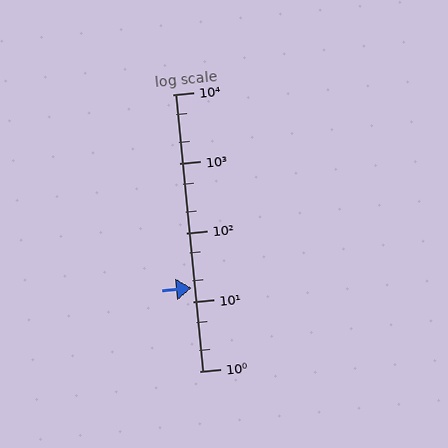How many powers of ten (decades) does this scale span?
The scale spans 4 decades, from 1 to 10000.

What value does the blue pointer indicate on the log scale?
The pointer indicates approximately 16.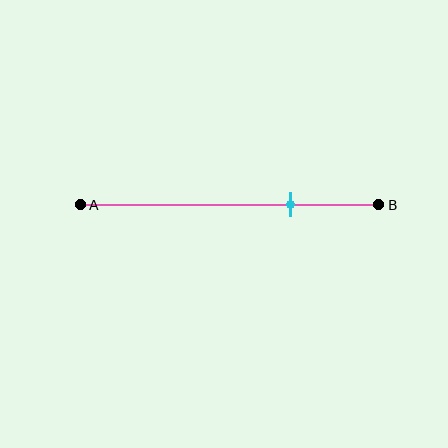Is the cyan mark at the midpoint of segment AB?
No, the mark is at about 70% from A, not at the 50% midpoint.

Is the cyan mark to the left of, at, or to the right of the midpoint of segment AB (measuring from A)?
The cyan mark is to the right of the midpoint of segment AB.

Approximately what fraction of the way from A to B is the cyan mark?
The cyan mark is approximately 70% of the way from A to B.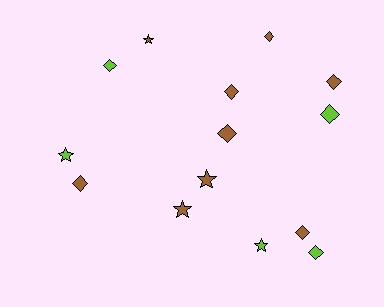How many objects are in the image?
There are 14 objects.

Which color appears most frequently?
Brown, with 9 objects.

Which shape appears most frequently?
Diamond, with 9 objects.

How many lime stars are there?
There are 2 lime stars.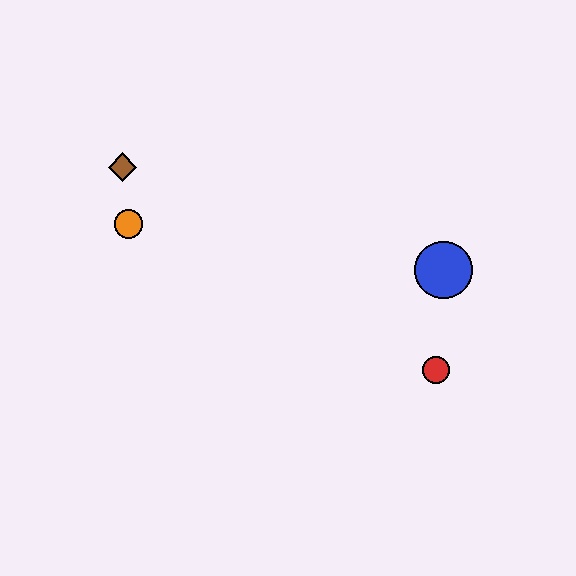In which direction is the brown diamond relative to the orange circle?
The brown diamond is above the orange circle.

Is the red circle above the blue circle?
No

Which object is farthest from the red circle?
The brown diamond is farthest from the red circle.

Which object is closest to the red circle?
The blue circle is closest to the red circle.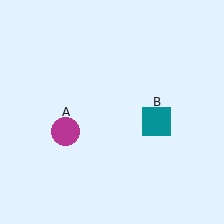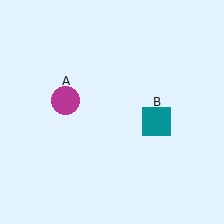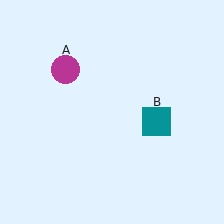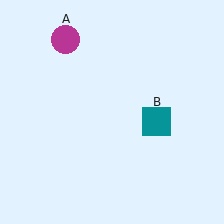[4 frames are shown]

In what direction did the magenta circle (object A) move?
The magenta circle (object A) moved up.